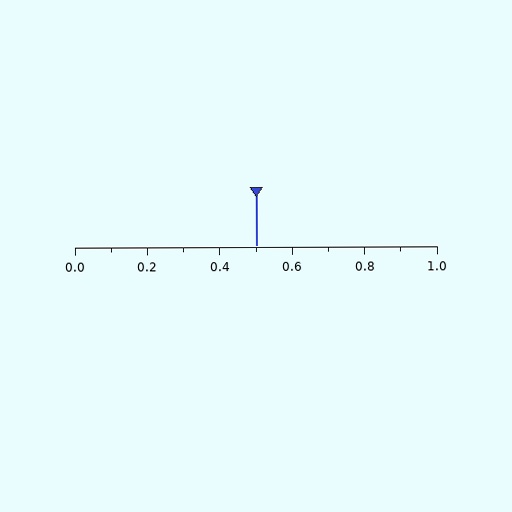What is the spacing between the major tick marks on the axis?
The major ticks are spaced 0.2 apart.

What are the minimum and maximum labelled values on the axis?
The axis runs from 0.0 to 1.0.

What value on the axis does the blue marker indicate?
The marker indicates approximately 0.5.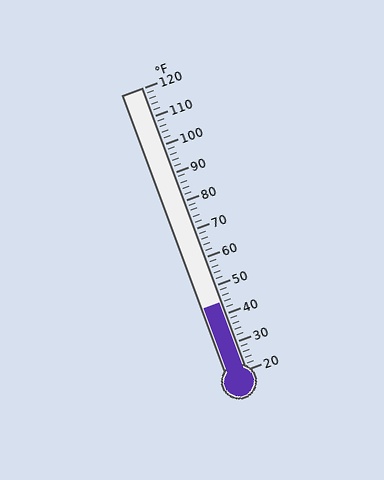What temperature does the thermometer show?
The thermometer shows approximately 44°F.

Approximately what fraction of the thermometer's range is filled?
The thermometer is filled to approximately 25% of its range.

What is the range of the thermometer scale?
The thermometer scale ranges from 20°F to 120°F.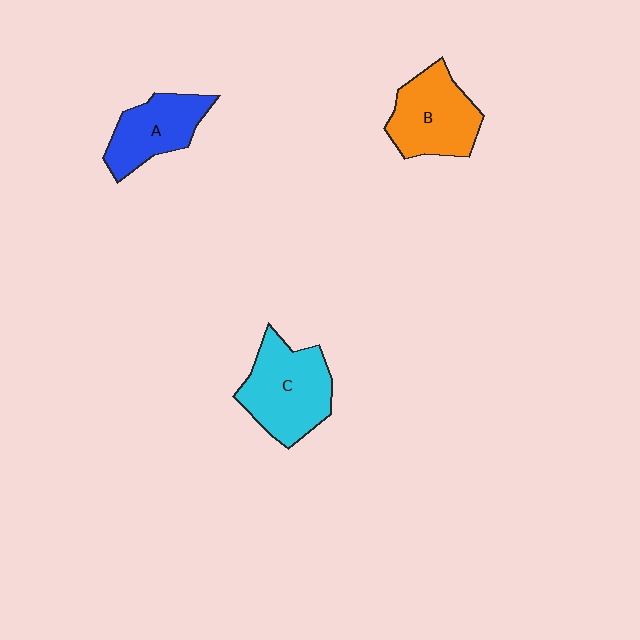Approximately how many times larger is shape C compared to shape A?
Approximately 1.4 times.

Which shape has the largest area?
Shape C (cyan).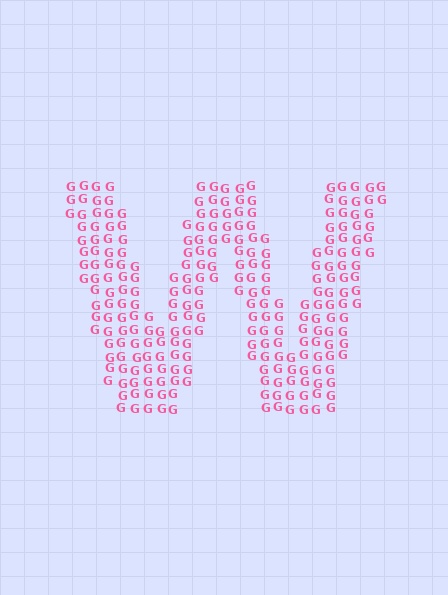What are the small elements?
The small elements are letter G's.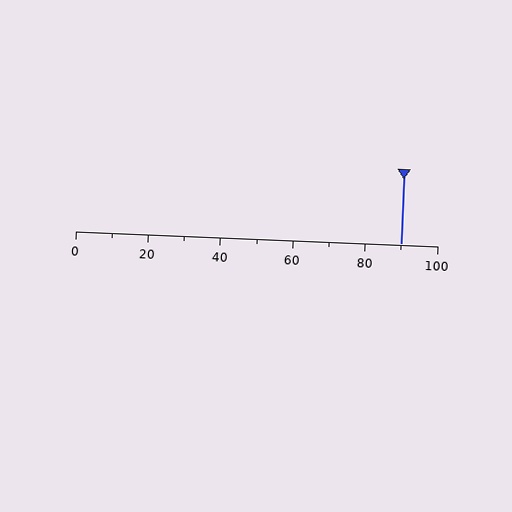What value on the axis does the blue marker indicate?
The marker indicates approximately 90.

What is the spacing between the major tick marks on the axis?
The major ticks are spaced 20 apart.